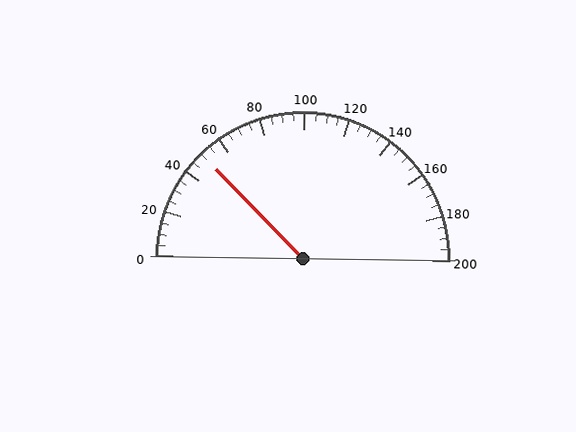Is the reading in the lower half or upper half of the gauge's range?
The reading is in the lower half of the range (0 to 200).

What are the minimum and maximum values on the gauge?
The gauge ranges from 0 to 200.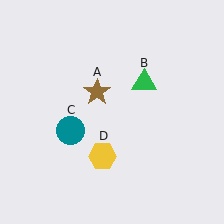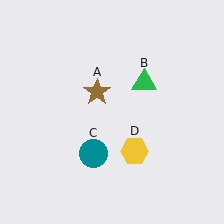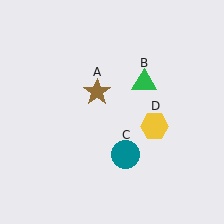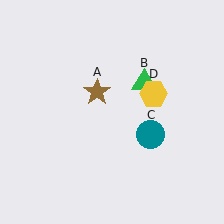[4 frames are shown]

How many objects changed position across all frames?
2 objects changed position: teal circle (object C), yellow hexagon (object D).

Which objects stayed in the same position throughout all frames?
Brown star (object A) and green triangle (object B) remained stationary.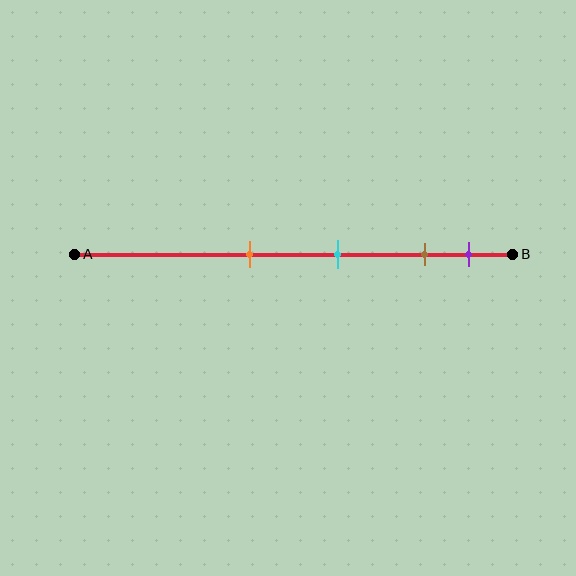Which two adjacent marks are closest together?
The brown and purple marks are the closest adjacent pair.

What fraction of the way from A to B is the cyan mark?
The cyan mark is approximately 60% (0.6) of the way from A to B.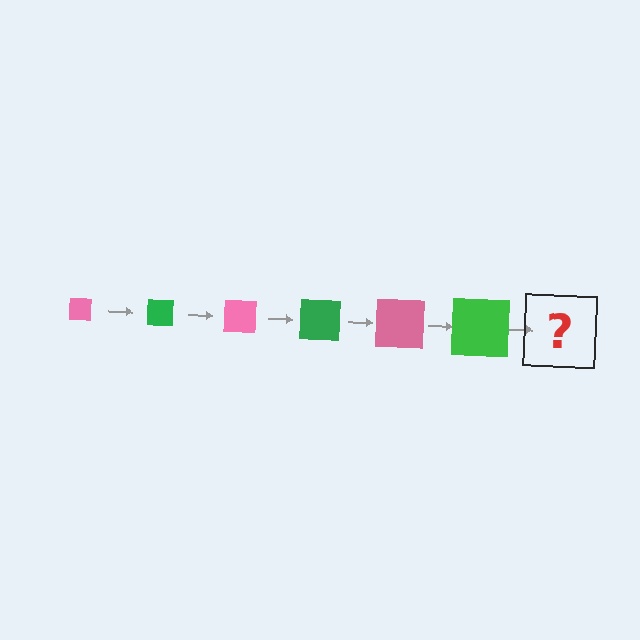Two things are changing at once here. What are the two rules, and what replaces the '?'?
The two rules are that the square grows larger each step and the color cycles through pink and green. The '?' should be a pink square, larger than the previous one.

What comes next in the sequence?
The next element should be a pink square, larger than the previous one.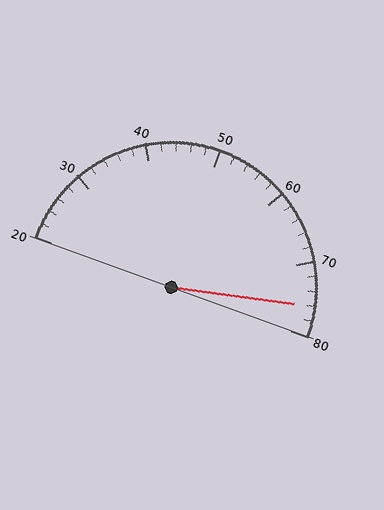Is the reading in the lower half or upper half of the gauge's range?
The reading is in the upper half of the range (20 to 80).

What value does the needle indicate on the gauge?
The needle indicates approximately 76.